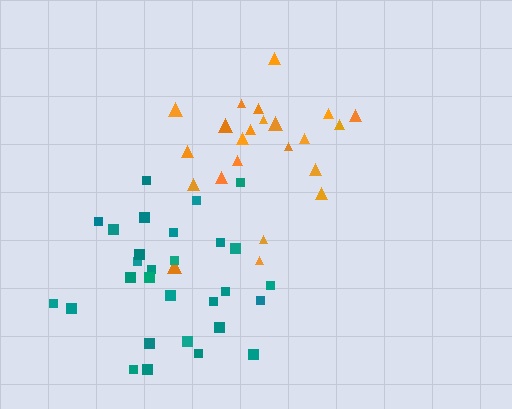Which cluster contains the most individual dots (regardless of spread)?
Teal (29).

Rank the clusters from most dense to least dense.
orange, teal.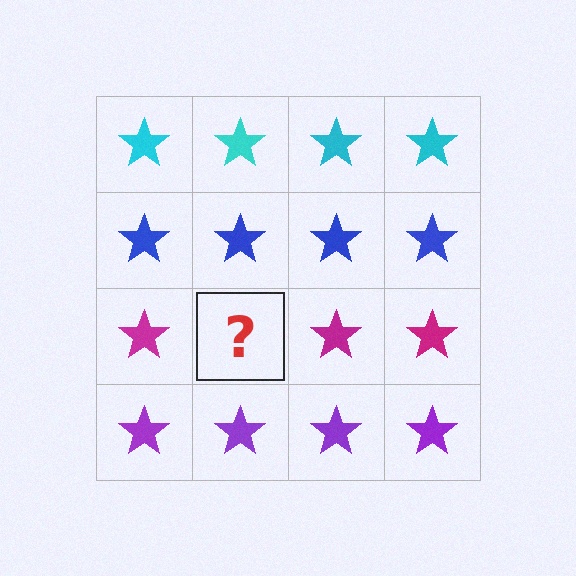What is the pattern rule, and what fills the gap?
The rule is that each row has a consistent color. The gap should be filled with a magenta star.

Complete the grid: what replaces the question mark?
The question mark should be replaced with a magenta star.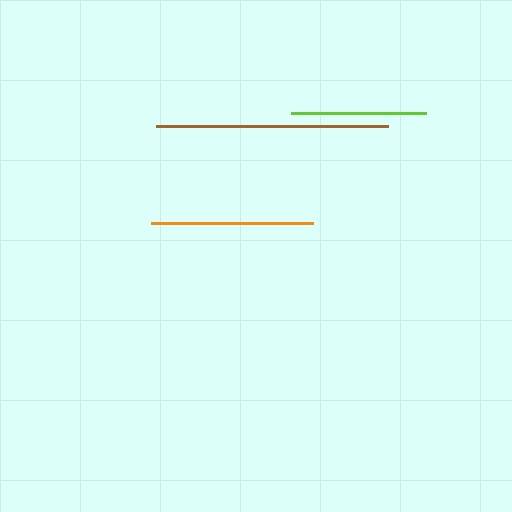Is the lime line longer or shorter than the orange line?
The orange line is longer than the lime line.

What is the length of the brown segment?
The brown segment is approximately 233 pixels long.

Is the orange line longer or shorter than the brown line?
The brown line is longer than the orange line.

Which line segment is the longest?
The brown line is the longest at approximately 233 pixels.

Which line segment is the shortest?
The lime line is the shortest at approximately 134 pixels.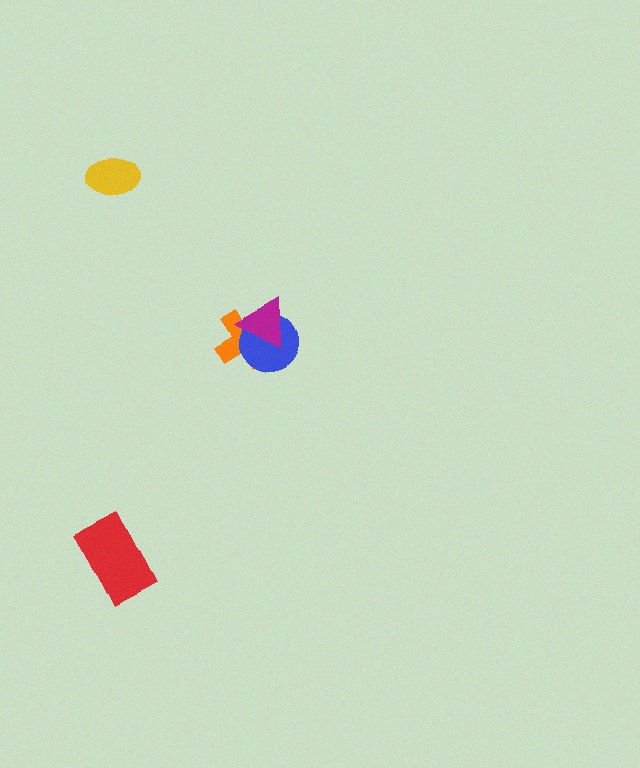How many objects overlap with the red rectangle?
0 objects overlap with the red rectangle.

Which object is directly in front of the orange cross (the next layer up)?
The blue circle is directly in front of the orange cross.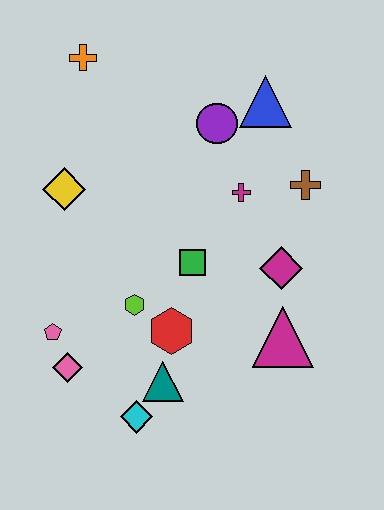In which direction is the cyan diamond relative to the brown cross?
The cyan diamond is below the brown cross.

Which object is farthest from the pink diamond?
The blue triangle is farthest from the pink diamond.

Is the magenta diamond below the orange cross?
Yes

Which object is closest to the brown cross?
The magenta cross is closest to the brown cross.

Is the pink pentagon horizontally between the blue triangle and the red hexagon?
No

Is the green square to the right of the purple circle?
No